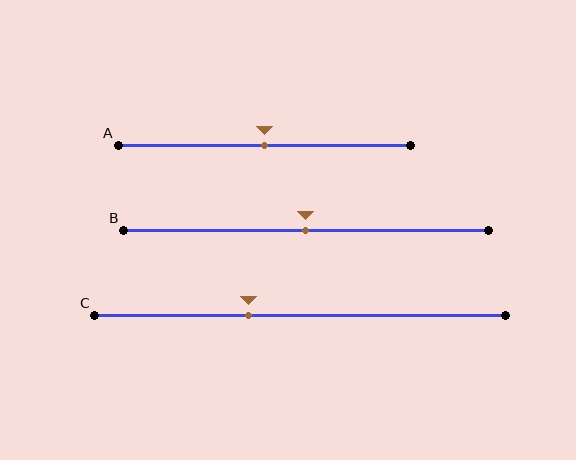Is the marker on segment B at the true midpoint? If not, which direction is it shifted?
Yes, the marker on segment B is at the true midpoint.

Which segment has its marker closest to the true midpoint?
Segment A has its marker closest to the true midpoint.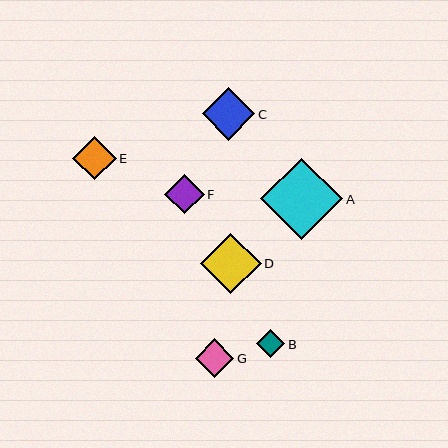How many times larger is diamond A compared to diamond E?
Diamond A is approximately 1.9 times the size of diamond E.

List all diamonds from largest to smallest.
From largest to smallest: A, D, C, E, F, G, B.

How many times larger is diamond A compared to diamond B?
Diamond A is approximately 2.9 times the size of diamond B.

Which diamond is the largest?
Diamond A is the largest with a size of approximately 82 pixels.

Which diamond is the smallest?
Diamond B is the smallest with a size of approximately 28 pixels.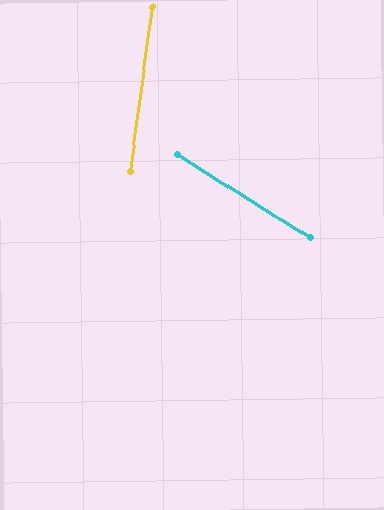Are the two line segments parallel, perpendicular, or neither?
Neither parallel nor perpendicular — they differ by about 65°.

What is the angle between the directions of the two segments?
Approximately 65 degrees.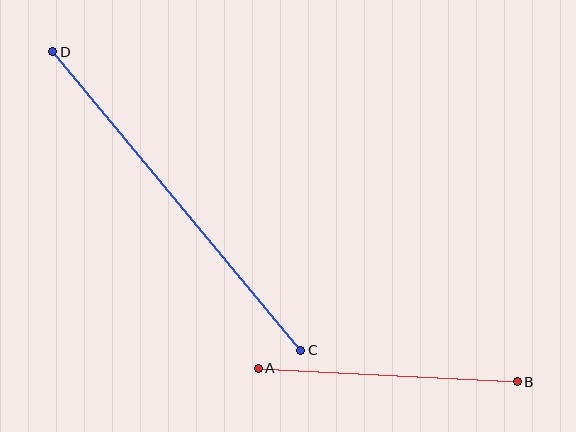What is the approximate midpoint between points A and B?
The midpoint is at approximately (388, 375) pixels.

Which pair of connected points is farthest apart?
Points C and D are farthest apart.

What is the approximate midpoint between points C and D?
The midpoint is at approximately (177, 201) pixels.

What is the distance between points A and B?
The distance is approximately 260 pixels.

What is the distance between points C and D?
The distance is approximately 388 pixels.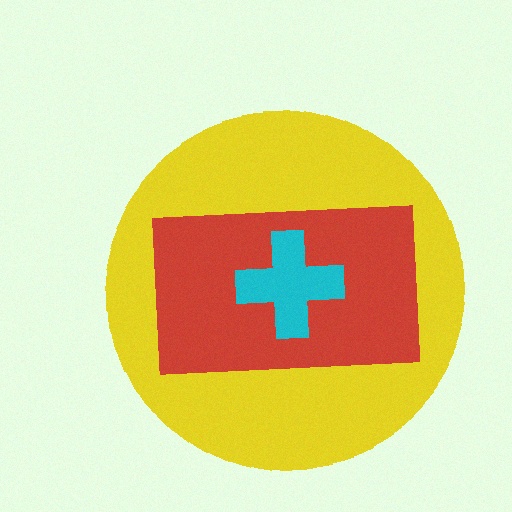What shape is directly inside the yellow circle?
The red rectangle.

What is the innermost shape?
The cyan cross.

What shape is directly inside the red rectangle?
The cyan cross.